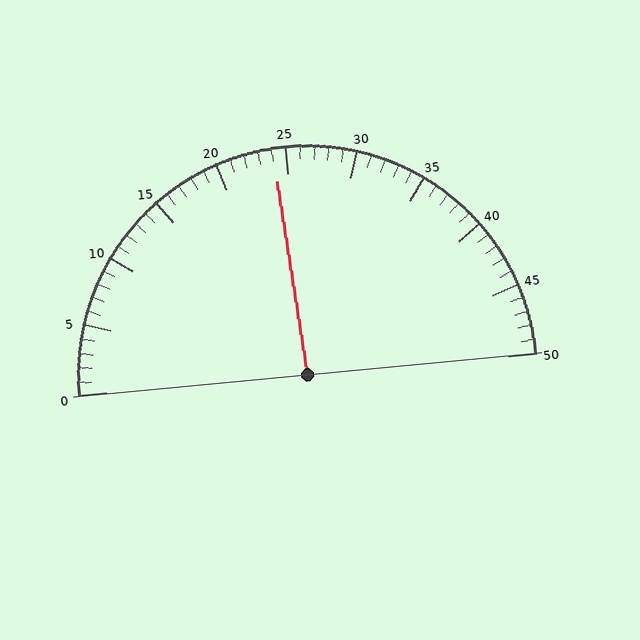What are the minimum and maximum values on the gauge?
The gauge ranges from 0 to 50.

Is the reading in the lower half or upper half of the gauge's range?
The reading is in the lower half of the range (0 to 50).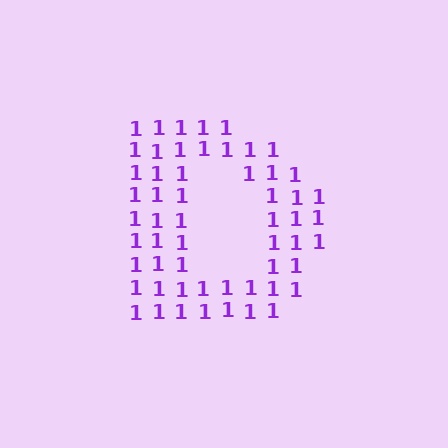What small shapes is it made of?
It is made of small digit 1's.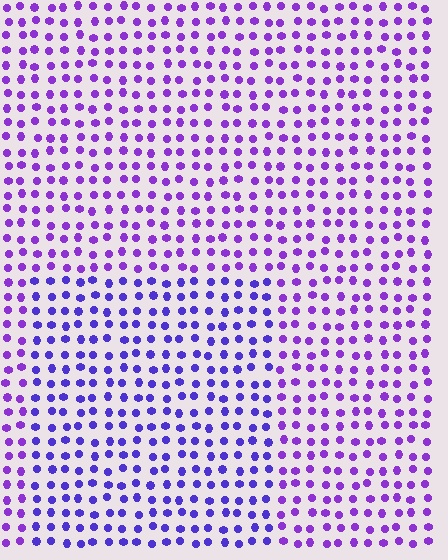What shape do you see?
I see a rectangle.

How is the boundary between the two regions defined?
The boundary is defined purely by a slight shift in hue (about 24 degrees). Spacing, size, and orientation are identical on both sides.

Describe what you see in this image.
The image is filled with small purple elements in a uniform arrangement. A rectangle-shaped region is visible where the elements are tinted to a slightly different hue, forming a subtle color boundary.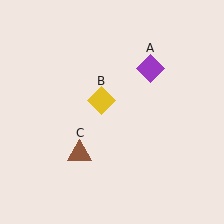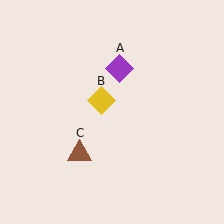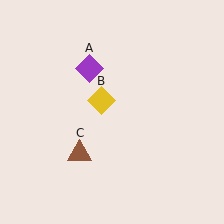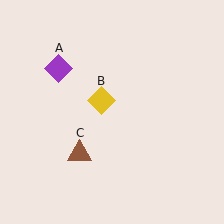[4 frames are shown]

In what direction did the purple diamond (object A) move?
The purple diamond (object A) moved left.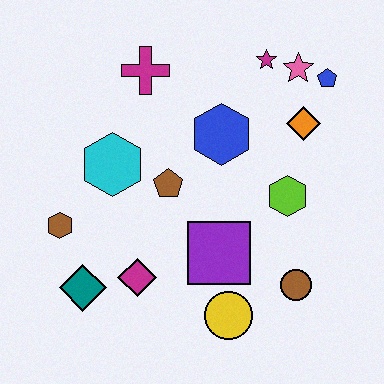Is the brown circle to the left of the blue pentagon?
Yes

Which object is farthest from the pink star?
The teal diamond is farthest from the pink star.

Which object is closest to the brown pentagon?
The cyan hexagon is closest to the brown pentagon.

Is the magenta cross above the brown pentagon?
Yes